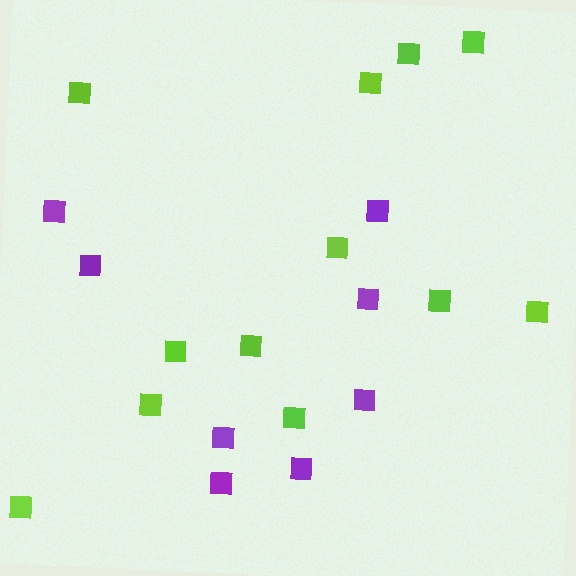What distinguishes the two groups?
There are 2 groups: one group of purple squares (8) and one group of lime squares (12).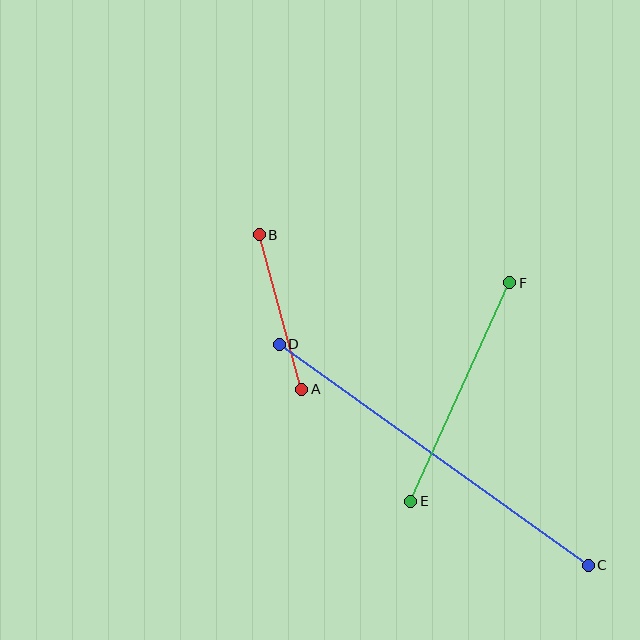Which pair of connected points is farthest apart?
Points C and D are farthest apart.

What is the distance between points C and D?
The distance is approximately 380 pixels.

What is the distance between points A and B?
The distance is approximately 160 pixels.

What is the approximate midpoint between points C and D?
The midpoint is at approximately (434, 455) pixels.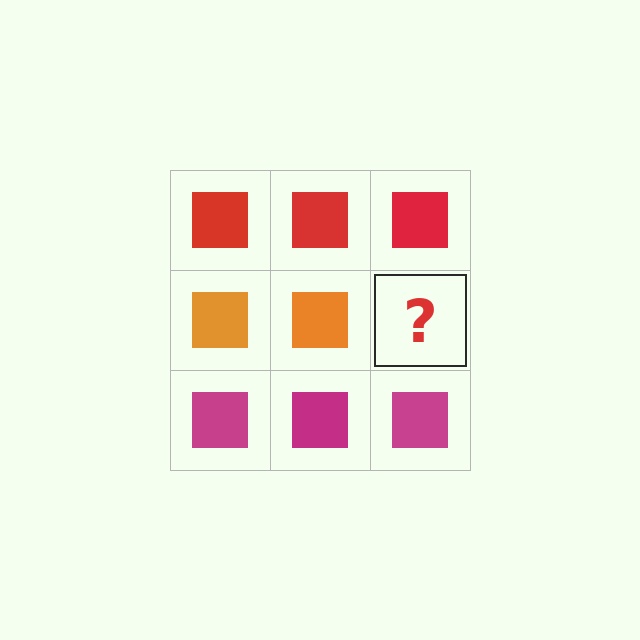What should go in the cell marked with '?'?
The missing cell should contain an orange square.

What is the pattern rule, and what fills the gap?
The rule is that each row has a consistent color. The gap should be filled with an orange square.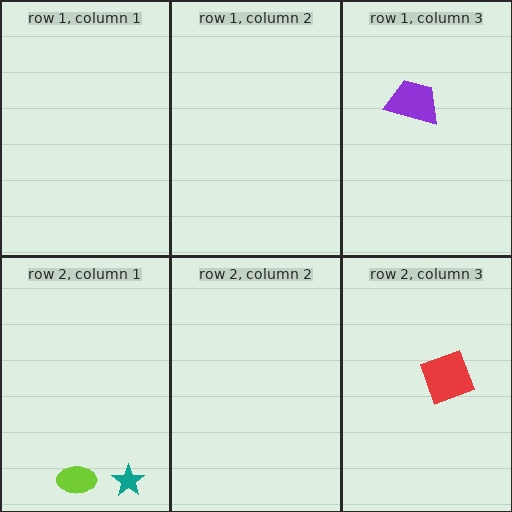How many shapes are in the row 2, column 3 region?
1.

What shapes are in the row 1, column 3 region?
The purple trapezoid.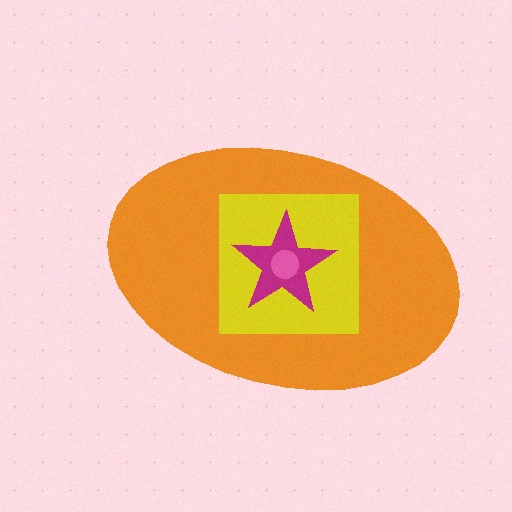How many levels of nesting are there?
4.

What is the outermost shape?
The orange ellipse.